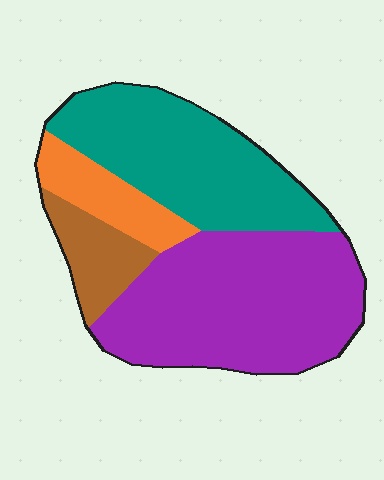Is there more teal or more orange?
Teal.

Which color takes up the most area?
Purple, at roughly 45%.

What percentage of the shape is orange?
Orange covers around 10% of the shape.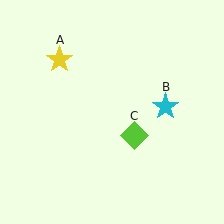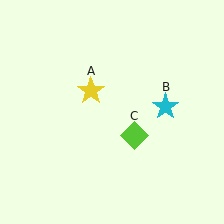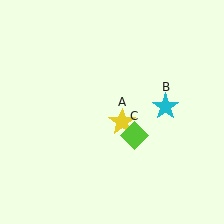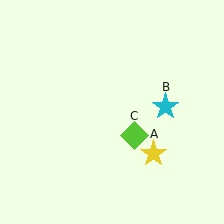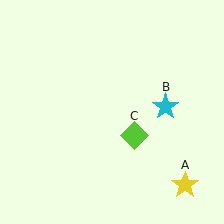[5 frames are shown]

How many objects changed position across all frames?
1 object changed position: yellow star (object A).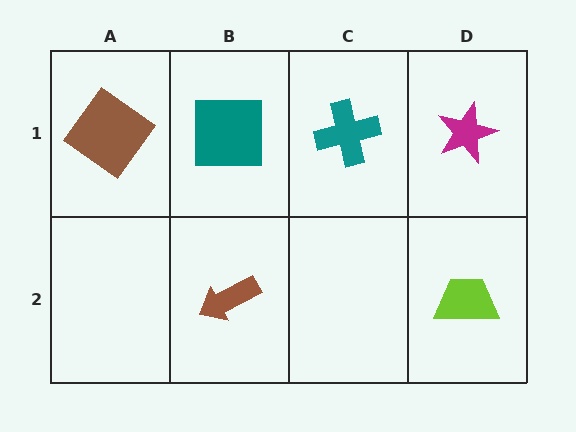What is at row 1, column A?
A brown diamond.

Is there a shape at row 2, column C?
No, that cell is empty.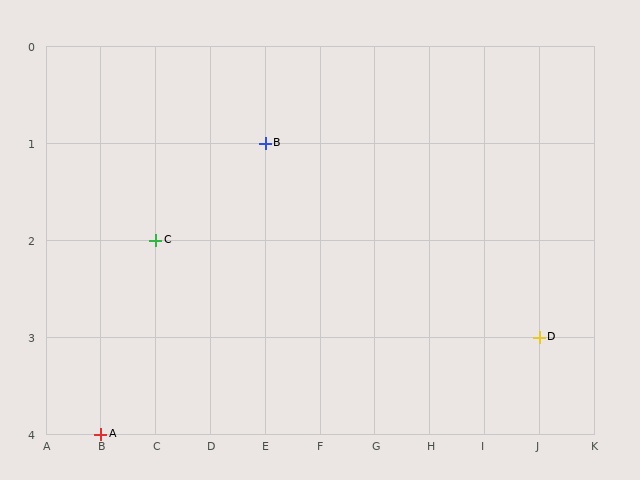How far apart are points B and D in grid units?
Points B and D are 5 columns and 2 rows apart (about 5.4 grid units diagonally).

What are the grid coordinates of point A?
Point A is at grid coordinates (B, 4).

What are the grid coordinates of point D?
Point D is at grid coordinates (J, 3).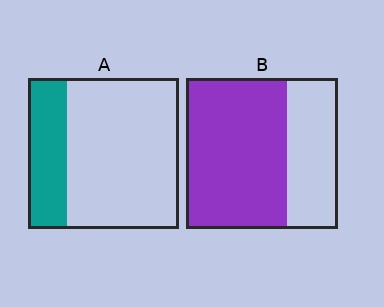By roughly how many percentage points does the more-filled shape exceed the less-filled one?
By roughly 40 percentage points (B over A).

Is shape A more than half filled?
No.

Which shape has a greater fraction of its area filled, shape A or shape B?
Shape B.